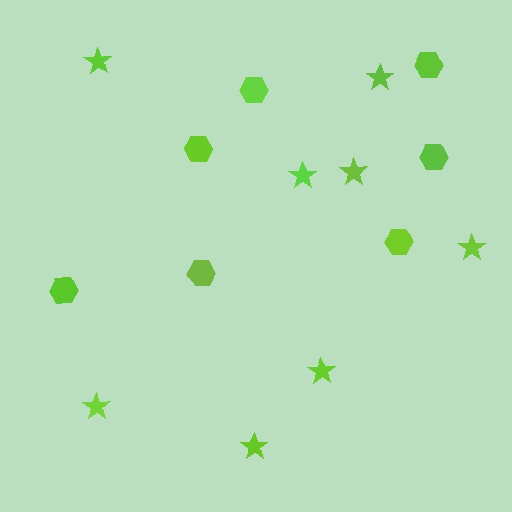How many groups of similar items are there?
There are 2 groups: one group of hexagons (7) and one group of stars (8).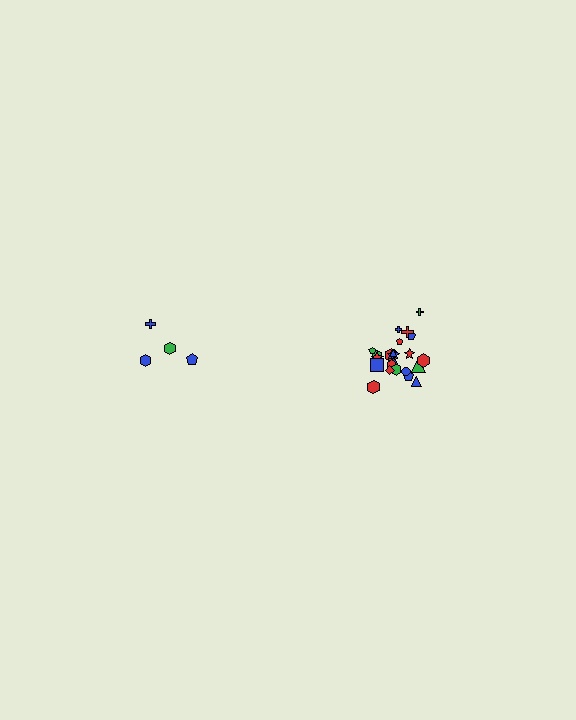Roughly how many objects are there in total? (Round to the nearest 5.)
Roughly 30 objects in total.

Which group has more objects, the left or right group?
The right group.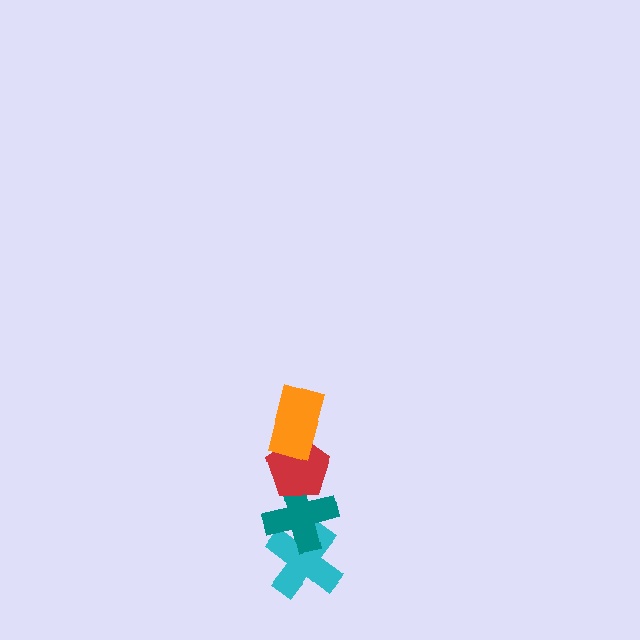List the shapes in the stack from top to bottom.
From top to bottom: the orange rectangle, the red pentagon, the teal cross, the cyan cross.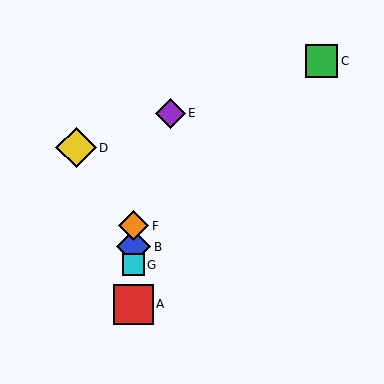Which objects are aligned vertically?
Objects A, B, F, G are aligned vertically.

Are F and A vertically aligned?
Yes, both are at x≈134.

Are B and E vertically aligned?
No, B is at x≈134 and E is at x≈170.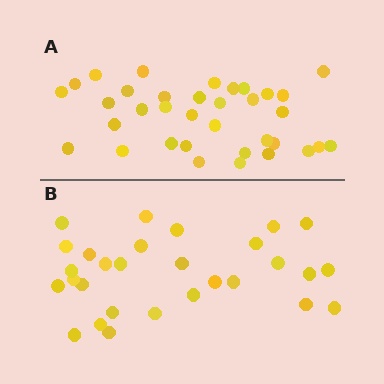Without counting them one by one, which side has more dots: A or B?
Region A (the top region) has more dots.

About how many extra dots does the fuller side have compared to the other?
Region A has about 6 more dots than region B.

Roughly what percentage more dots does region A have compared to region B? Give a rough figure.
About 20% more.